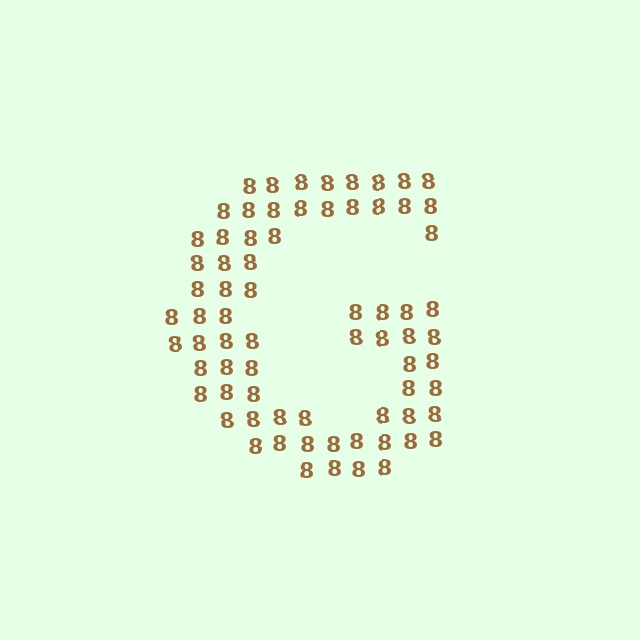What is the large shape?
The large shape is the letter G.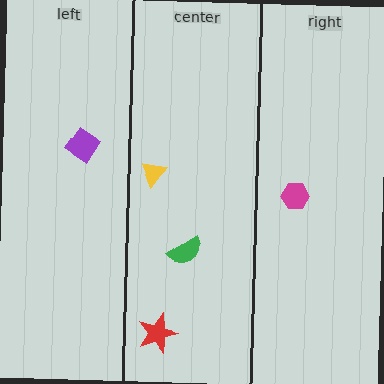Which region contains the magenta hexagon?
The right region.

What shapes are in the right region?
The magenta hexagon.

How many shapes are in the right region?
1.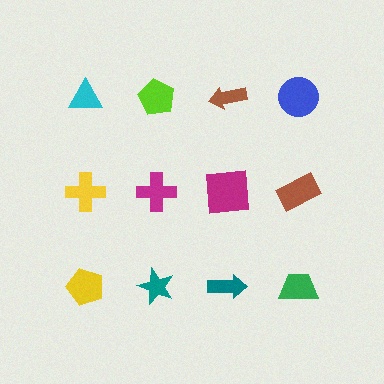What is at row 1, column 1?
A cyan triangle.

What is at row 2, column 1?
A yellow cross.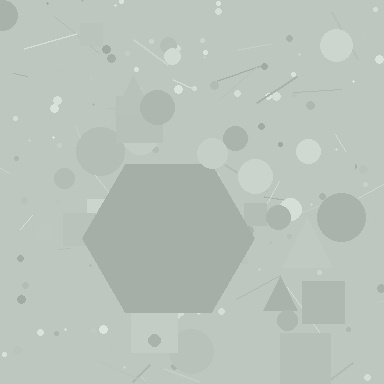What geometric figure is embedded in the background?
A hexagon is embedded in the background.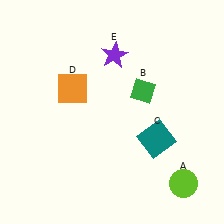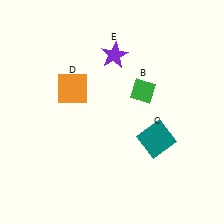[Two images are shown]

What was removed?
The lime circle (A) was removed in Image 2.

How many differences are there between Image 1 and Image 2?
There is 1 difference between the two images.